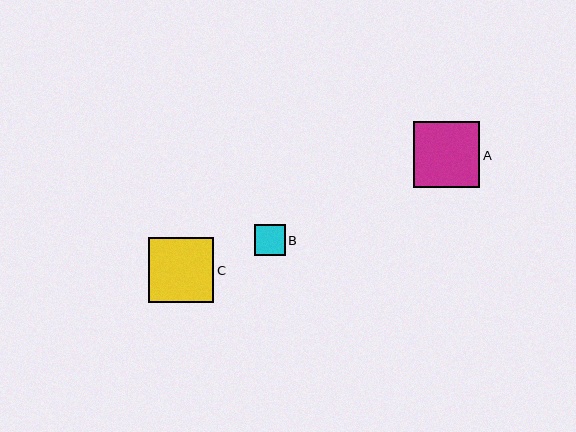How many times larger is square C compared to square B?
Square C is approximately 2.2 times the size of square B.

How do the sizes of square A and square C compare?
Square A and square C are approximately the same size.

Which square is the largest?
Square A is the largest with a size of approximately 66 pixels.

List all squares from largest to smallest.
From largest to smallest: A, C, B.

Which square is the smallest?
Square B is the smallest with a size of approximately 30 pixels.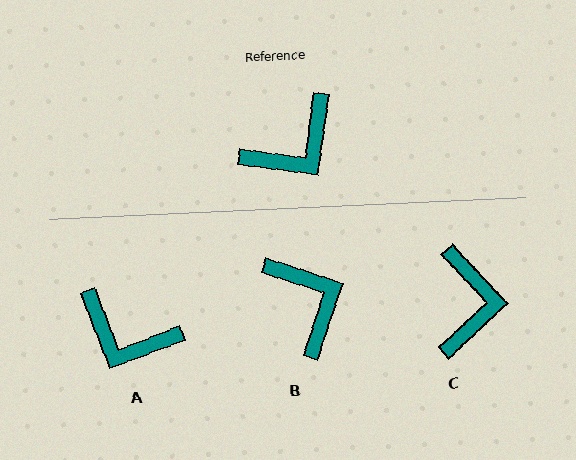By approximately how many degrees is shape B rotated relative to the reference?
Approximately 79 degrees counter-clockwise.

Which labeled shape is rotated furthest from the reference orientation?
B, about 79 degrees away.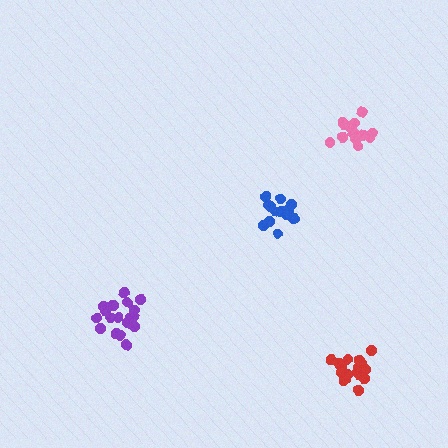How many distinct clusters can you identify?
There are 4 distinct clusters.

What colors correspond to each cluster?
The clusters are colored: pink, blue, purple, red.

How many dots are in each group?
Group 1: 14 dots, Group 2: 15 dots, Group 3: 19 dots, Group 4: 19 dots (67 total).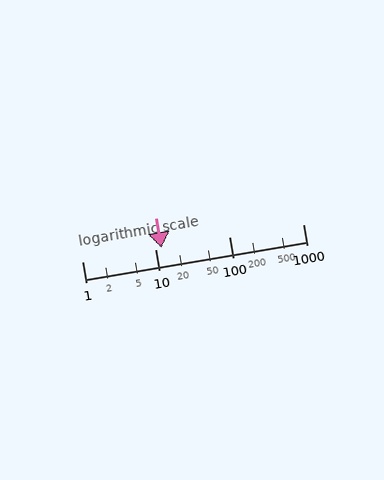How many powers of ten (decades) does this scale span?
The scale spans 3 decades, from 1 to 1000.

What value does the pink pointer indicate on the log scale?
The pointer indicates approximately 12.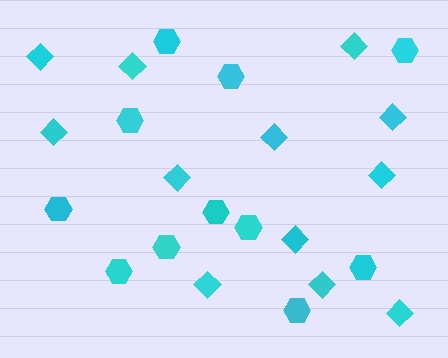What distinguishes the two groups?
There are 2 groups: one group of diamonds (12) and one group of hexagons (11).